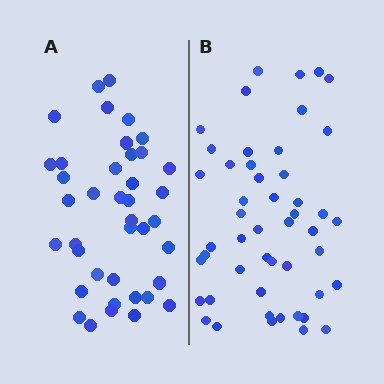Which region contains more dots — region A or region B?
Region B (the right region) has more dots.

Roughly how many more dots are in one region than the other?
Region B has roughly 8 or so more dots than region A.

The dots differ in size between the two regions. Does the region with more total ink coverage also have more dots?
No. Region A has more total ink coverage because its dots are larger, but region B actually contains more individual dots. Total area can be misleading — the number of items is what matters here.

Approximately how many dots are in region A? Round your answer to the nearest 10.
About 40 dots.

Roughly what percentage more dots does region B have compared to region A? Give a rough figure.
About 20% more.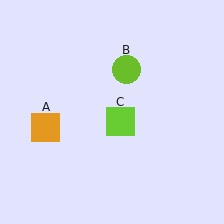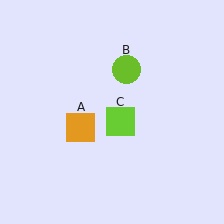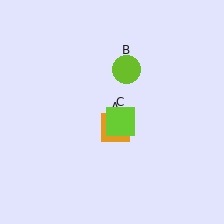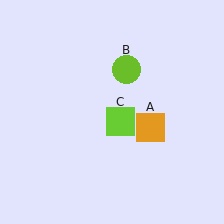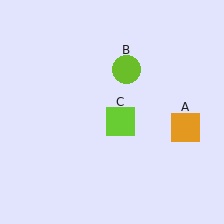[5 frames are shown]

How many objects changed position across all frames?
1 object changed position: orange square (object A).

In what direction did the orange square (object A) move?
The orange square (object A) moved right.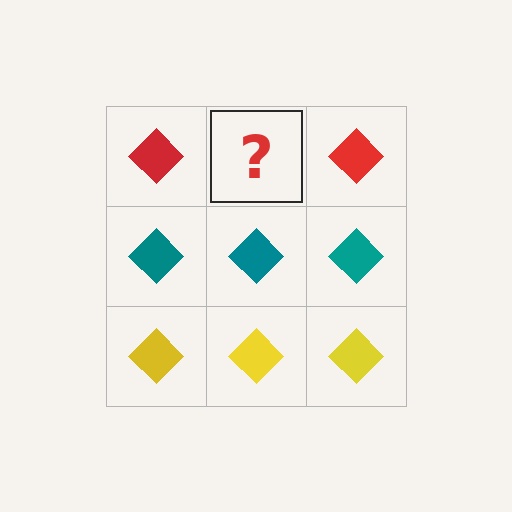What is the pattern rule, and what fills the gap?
The rule is that each row has a consistent color. The gap should be filled with a red diamond.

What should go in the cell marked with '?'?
The missing cell should contain a red diamond.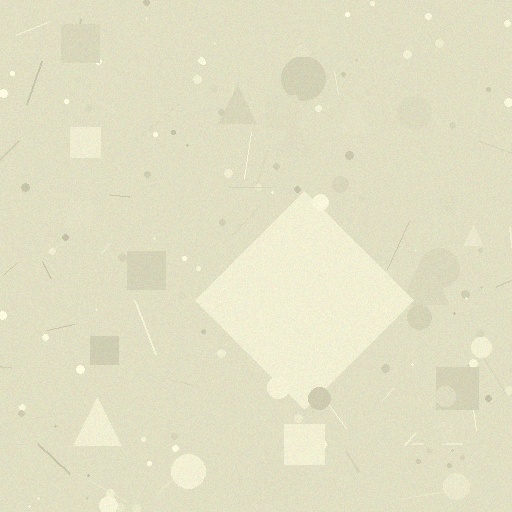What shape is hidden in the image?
A diamond is hidden in the image.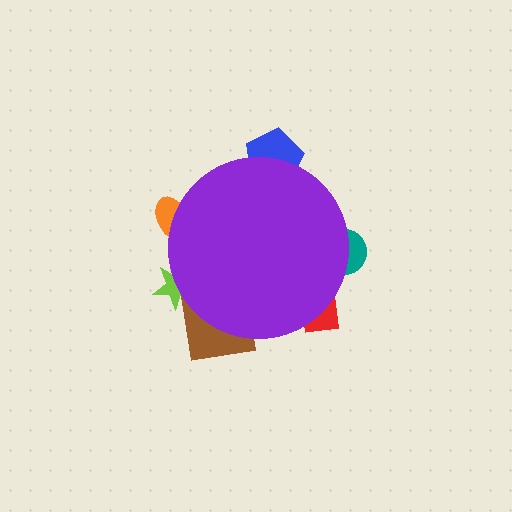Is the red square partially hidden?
Yes, the red square is partially hidden behind the purple circle.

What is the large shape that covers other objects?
A purple circle.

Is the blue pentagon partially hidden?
Yes, the blue pentagon is partially hidden behind the purple circle.